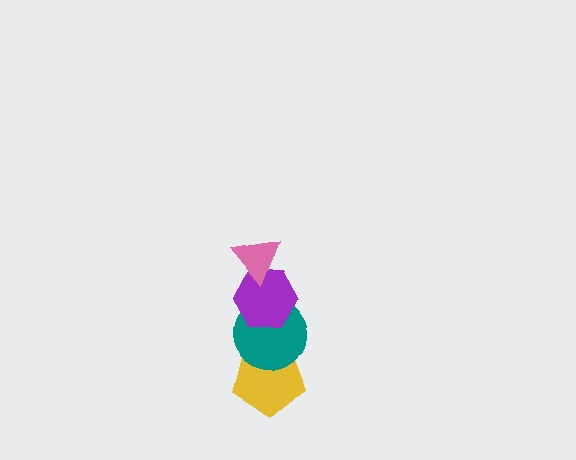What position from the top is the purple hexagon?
The purple hexagon is 2nd from the top.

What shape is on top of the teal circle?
The purple hexagon is on top of the teal circle.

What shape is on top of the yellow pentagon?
The teal circle is on top of the yellow pentagon.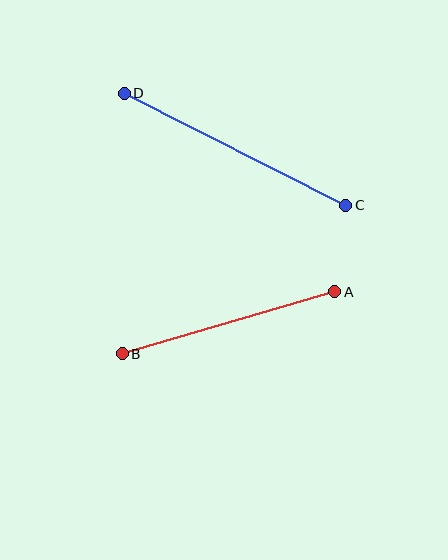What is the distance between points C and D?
The distance is approximately 248 pixels.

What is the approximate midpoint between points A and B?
The midpoint is at approximately (229, 323) pixels.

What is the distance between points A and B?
The distance is approximately 222 pixels.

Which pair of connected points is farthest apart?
Points C and D are farthest apart.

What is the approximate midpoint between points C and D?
The midpoint is at approximately (235, 149) pixels.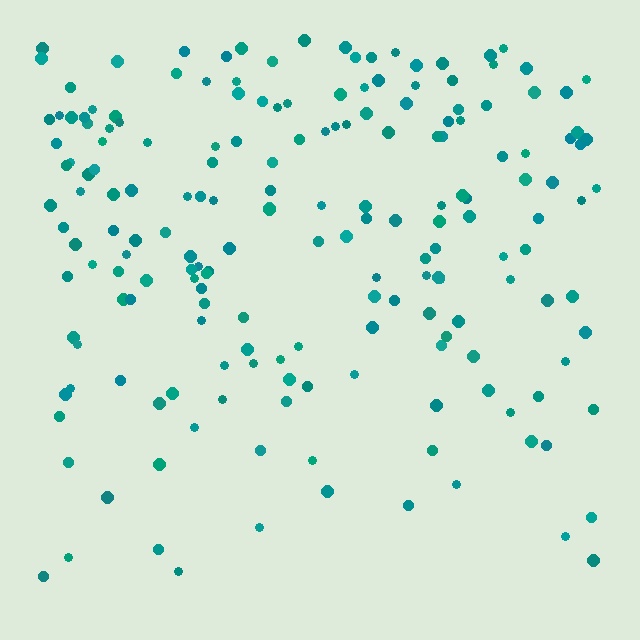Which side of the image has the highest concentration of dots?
The top.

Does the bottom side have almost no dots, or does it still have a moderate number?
Still a moderate number, just noticeably fewer than the top.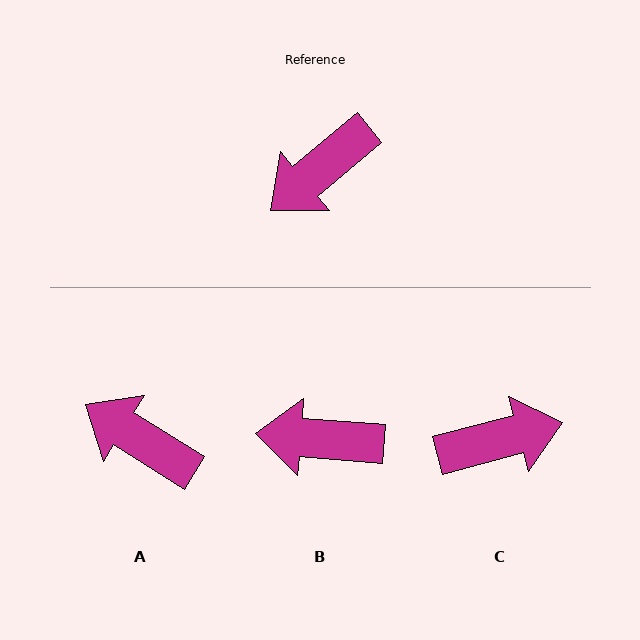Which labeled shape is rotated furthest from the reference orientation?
C, about 155 degrees away.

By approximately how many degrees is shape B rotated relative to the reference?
Approximately 44 degrees clockwise.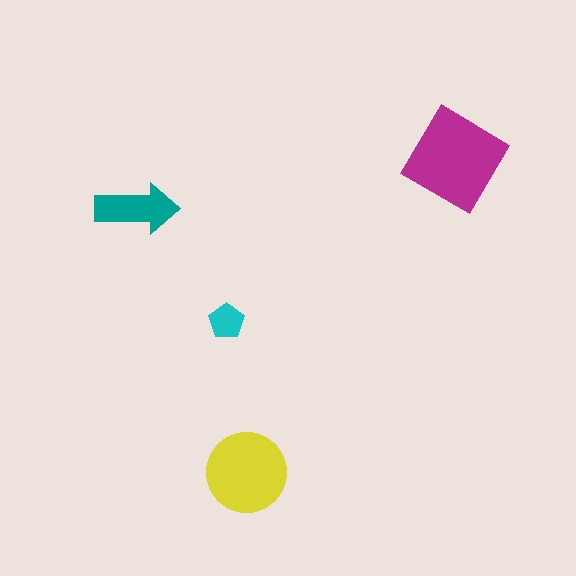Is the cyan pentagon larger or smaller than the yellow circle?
Smaller.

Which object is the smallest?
The cyan pentagon.